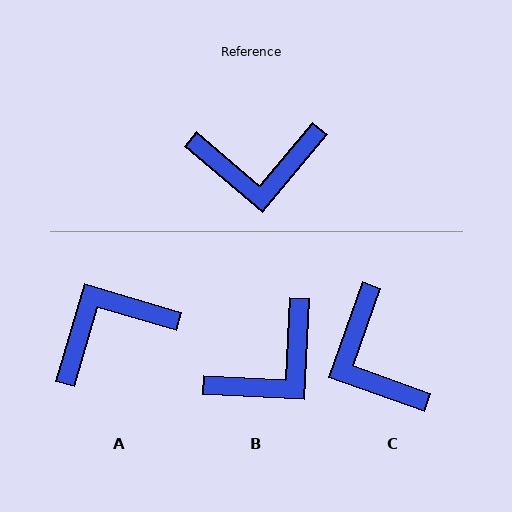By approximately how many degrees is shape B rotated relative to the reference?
Approximately 37 degrees counter-clockwise.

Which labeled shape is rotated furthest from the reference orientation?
A, about 156 degrees away.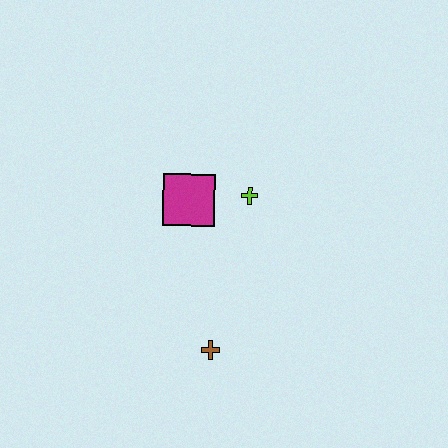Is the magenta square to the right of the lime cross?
No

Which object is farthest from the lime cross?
The brown cross is farthest from the lime cross.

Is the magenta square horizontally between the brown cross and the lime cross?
No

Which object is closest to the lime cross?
The magenta square is closest to the lime cross.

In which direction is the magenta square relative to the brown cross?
The magenta square is above the brown cross.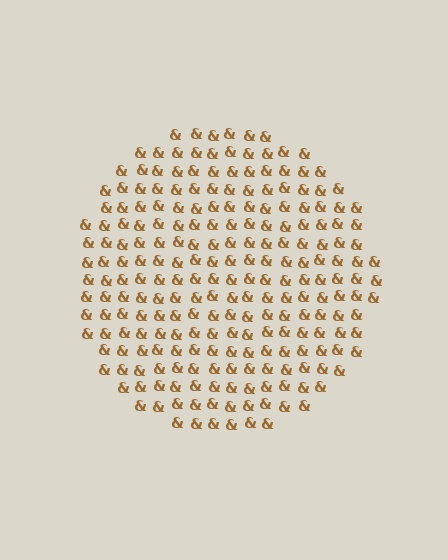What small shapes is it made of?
It is made of small ampersands.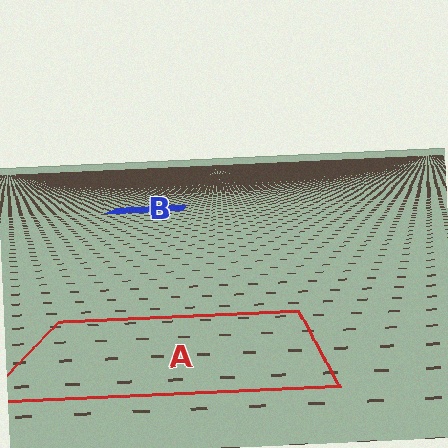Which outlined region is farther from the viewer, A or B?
Region B is farther from the viewer — the texture elements inside it appear smaller and more densely packed.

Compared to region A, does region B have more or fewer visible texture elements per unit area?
Region B has more texture elements per unit area — they are packed more densely because it is farther away.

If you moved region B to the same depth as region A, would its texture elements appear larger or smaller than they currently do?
They would appear larger. At a closer depth, the same texture elements are projected at a bigger on-screen size.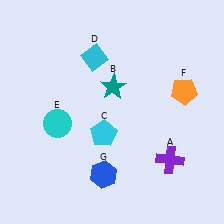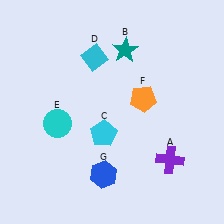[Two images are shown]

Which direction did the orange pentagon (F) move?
The orange pentagon (F) moved left.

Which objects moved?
The objects that moved are: the teal star (B), the orange pentagon (F).